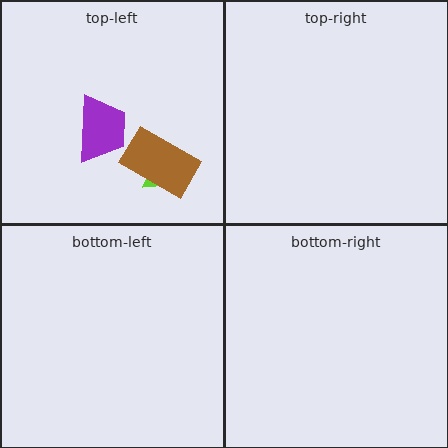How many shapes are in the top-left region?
3.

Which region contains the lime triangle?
The top-left region.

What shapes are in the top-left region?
The purple trapezoid, the lime triangle, the brown rectangle.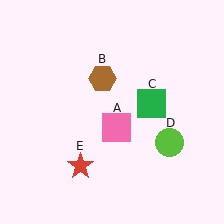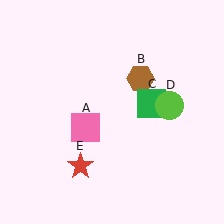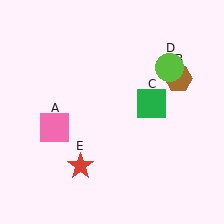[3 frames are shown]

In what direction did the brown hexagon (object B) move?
The brown hexagon (object B) moved right.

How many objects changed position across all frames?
3 objects changed position: pink square (object A), brown hexagon (object B), lime circle (object D).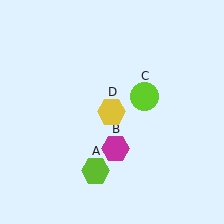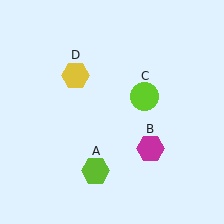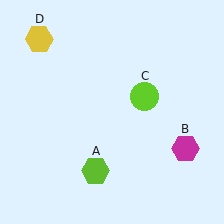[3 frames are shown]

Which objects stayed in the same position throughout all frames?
Lime hexagon (object A) and lime circle (object C) remained stationary.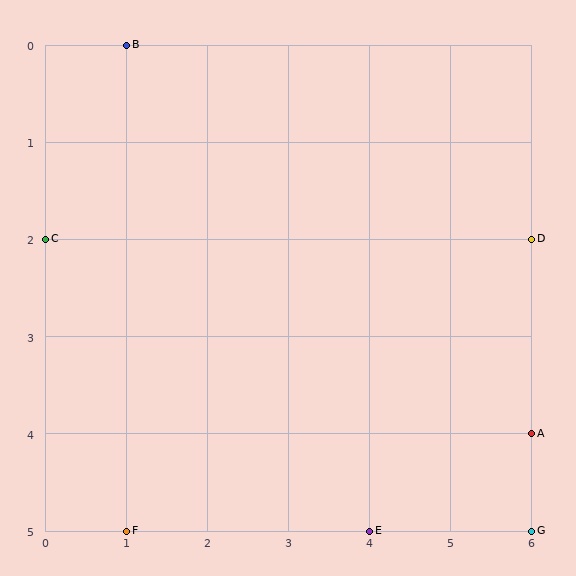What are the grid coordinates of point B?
Point B is at grid coordinates (1, 0).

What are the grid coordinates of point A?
Point A is at grid coordinates (6, 4).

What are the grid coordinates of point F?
Point F is at grid coordinates (1, 5).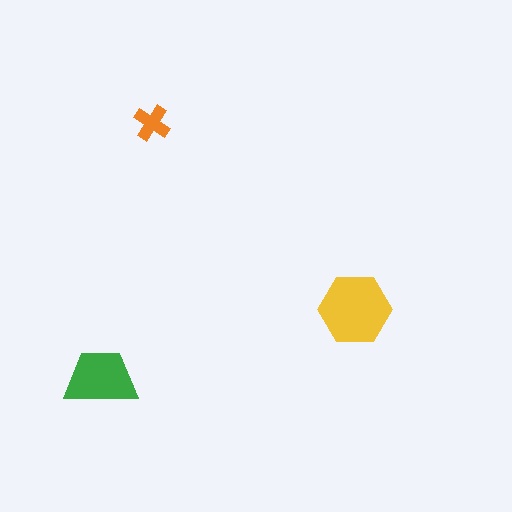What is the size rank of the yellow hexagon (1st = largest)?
1st.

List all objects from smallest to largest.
The orange cross, the green trapezoid, the yellow hexagon.